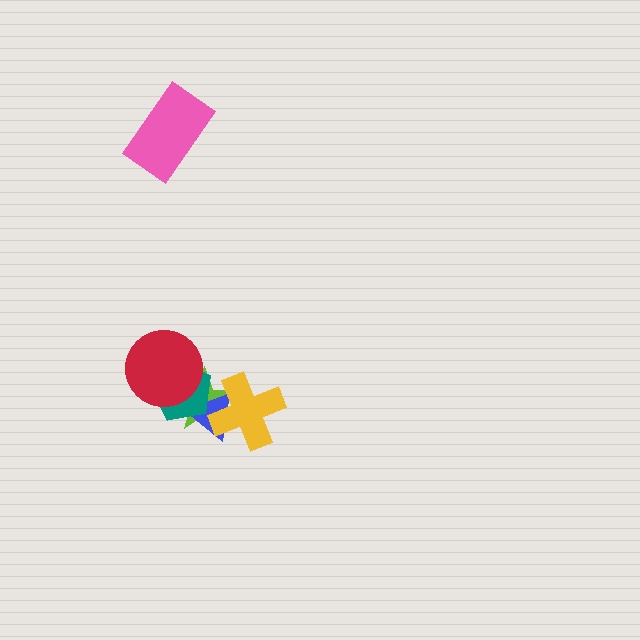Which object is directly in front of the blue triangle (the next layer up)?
The teal pentagon is directly in front of the blue triangle.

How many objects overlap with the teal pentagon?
3 objects overlap with the teal pentagon.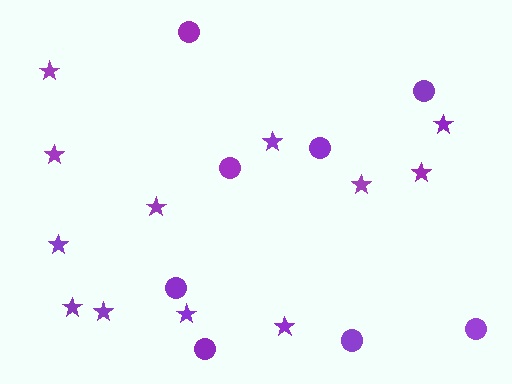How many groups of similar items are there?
There are 2 groups: one group of stars (12) and one group of circles (8).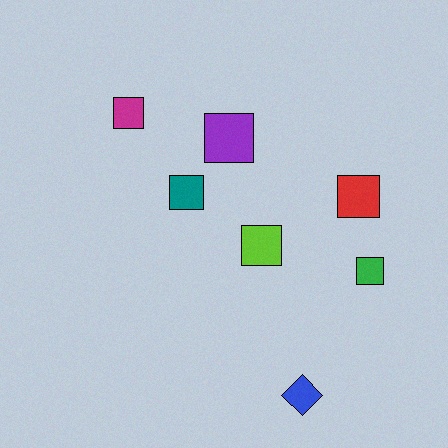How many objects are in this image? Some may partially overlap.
There are 7 objects.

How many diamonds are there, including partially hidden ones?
There is 1 diamond.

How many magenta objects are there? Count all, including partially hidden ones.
There is 1 magenta object.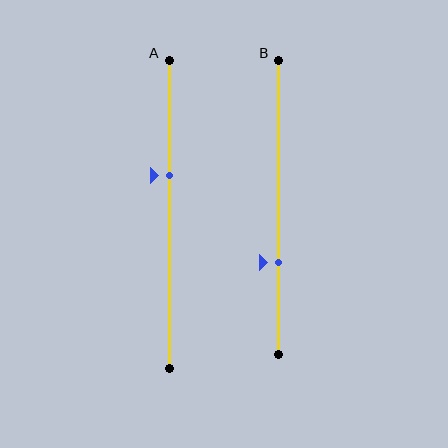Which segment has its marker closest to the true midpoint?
Segment A has its marker closest to the true midpoint.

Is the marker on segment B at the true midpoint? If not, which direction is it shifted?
No, the marker on segment B is shifted downward by about 19% of the segment length.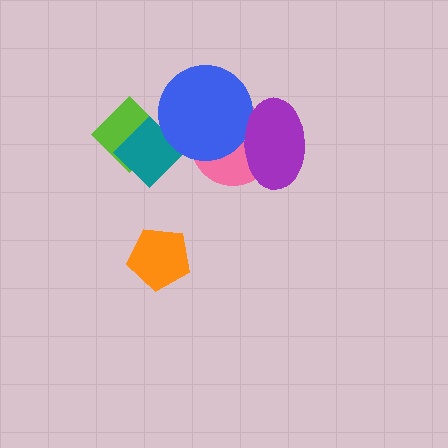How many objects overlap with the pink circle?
2 objects overlap with the pink circle.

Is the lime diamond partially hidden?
Yes, it is partially covered by another shape.